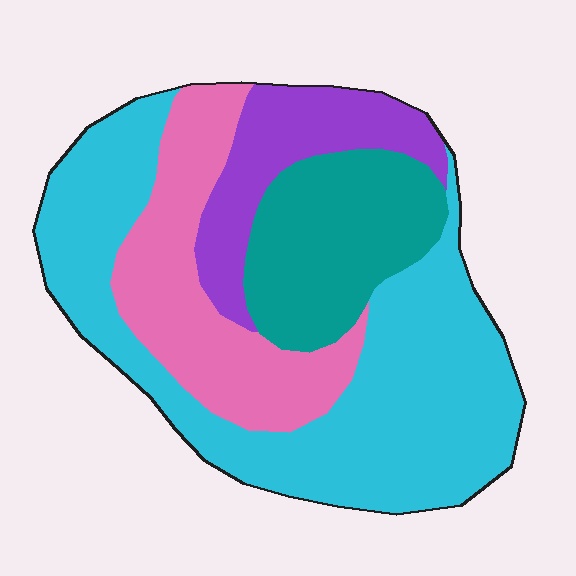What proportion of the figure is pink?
Pink takes up between a sixth and a third of the figure.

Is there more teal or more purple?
Teal.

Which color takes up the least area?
Purple, at roughly 15%.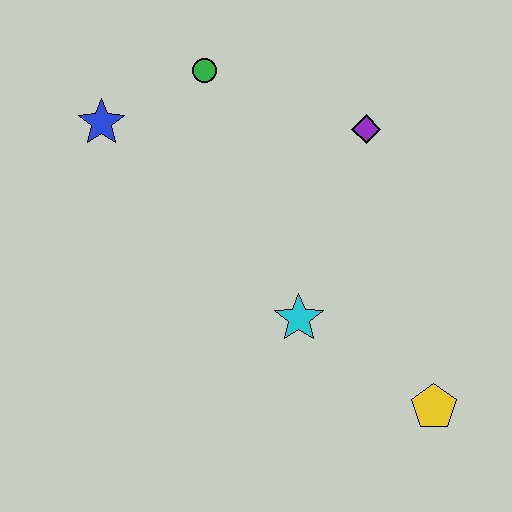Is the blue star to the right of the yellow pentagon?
No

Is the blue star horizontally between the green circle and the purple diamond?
No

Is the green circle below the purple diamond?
No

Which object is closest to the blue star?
The green circle is closest to the blue star.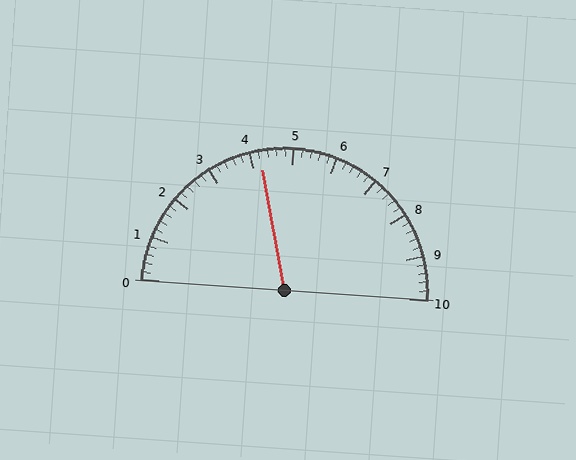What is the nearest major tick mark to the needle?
The nearest major tick mark is 4.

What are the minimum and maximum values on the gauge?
The gauge ranges from 0 to 10.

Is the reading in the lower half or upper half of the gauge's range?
The reading is in the lower half of the range (0 to 10).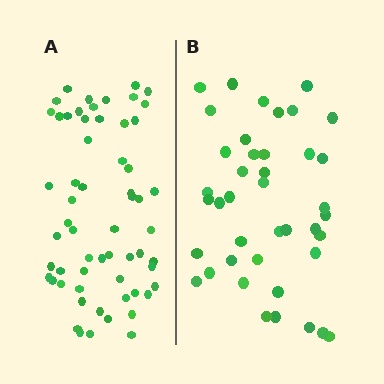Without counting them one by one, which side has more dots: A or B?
Region A (the left region) has more dots.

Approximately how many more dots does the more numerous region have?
Region A has approximately 20 more dots than region B.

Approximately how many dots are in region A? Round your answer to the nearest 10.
About 60 dots.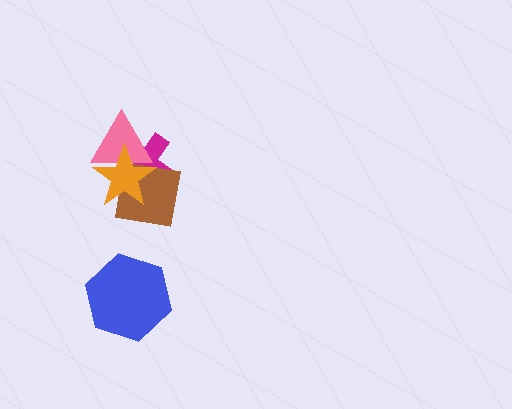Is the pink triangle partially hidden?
Yes, it is partially covered by another shape.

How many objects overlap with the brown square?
3 objects overlap with the brown square.